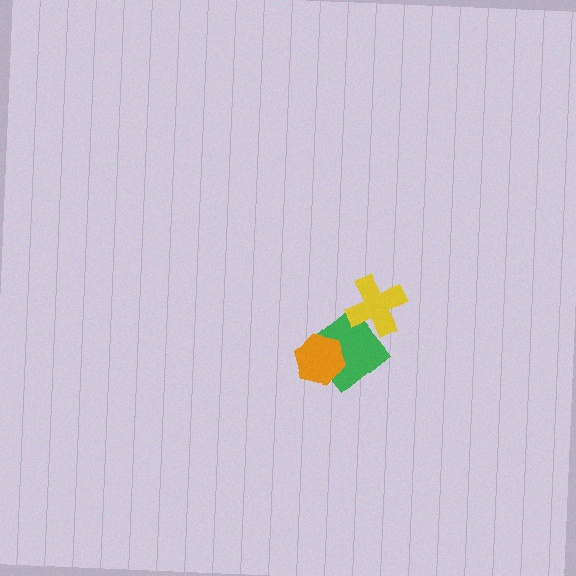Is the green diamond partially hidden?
Yes, it is partially covered by another shape.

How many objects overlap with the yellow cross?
1 object overlaps with the yellow cross.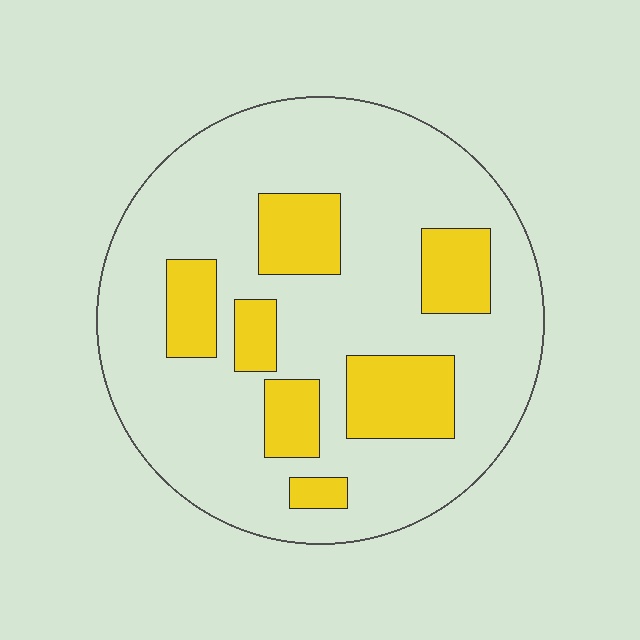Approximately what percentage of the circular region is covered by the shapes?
Approximately 25%.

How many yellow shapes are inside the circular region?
7.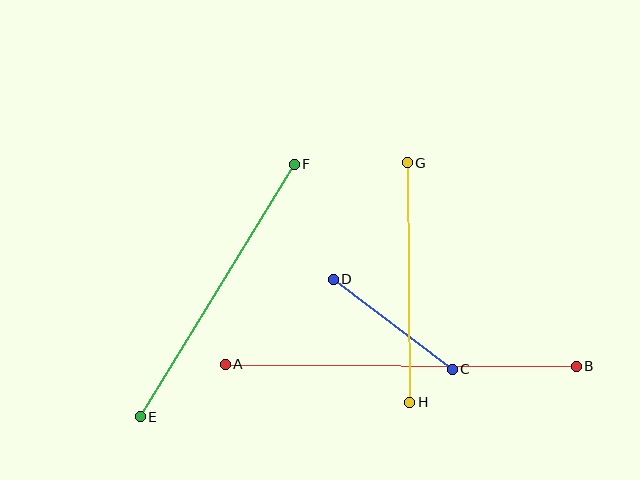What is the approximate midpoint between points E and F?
The midpoint is at approximately (217, 291) pixels.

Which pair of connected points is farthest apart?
Points A and B are farthest apart.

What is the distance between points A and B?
The distance is approximately 351 pixels.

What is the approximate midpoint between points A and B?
The midpoint is at approximately (401, 365) pixels.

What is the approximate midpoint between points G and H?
The midpoint is at approximately (409, 283) pixels.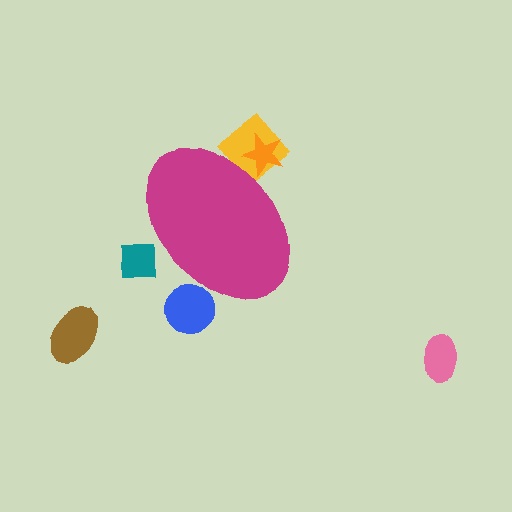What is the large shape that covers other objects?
A magenta ellipse.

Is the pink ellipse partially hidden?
No, the pink ellipse is fully visible.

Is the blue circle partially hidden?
Yes, the blue circle is partially hidden behind the magenta ellipse.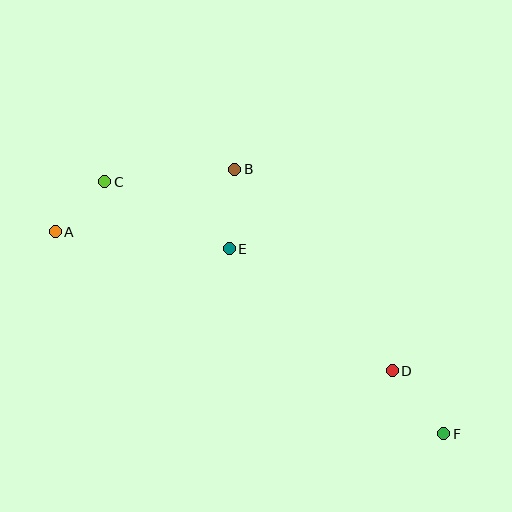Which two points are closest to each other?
Points A and C are closest to each other.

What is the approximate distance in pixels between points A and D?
The distance between A and D is approximately 365 pixels.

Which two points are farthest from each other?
Points A and F are farthest from each other.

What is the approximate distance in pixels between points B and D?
The distance between B and D is approximately 256 pixels.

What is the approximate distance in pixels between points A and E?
The distance between A and E is approximately 174 pixels.